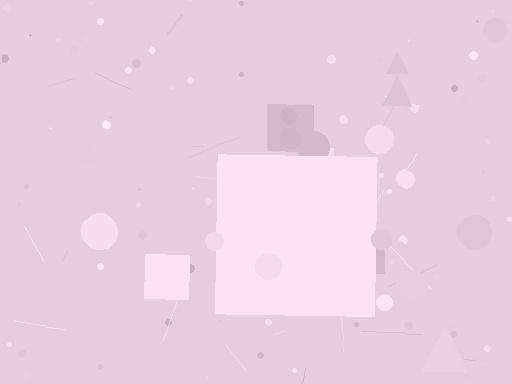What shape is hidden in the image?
A square is hidden in the image.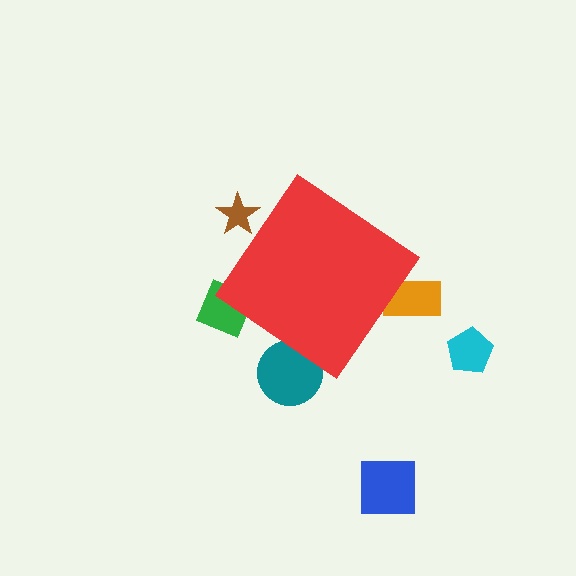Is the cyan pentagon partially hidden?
No, the cyan pentagon is fully visible.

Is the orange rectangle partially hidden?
Yes, the orange rectangle is partially hidden behind the red diamond.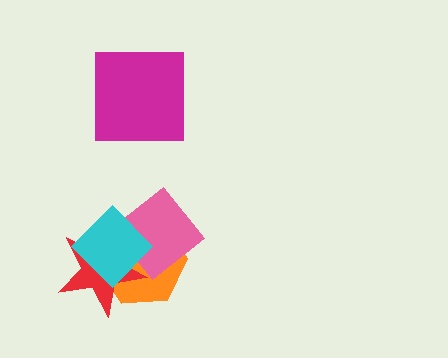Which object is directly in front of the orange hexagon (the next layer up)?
The pink diamond is directly in front of the orange hexagon.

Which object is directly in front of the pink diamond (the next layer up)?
The red star is directly in front of the pink diamond.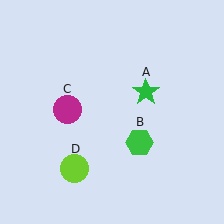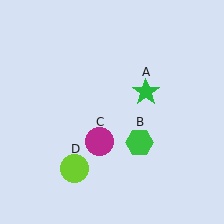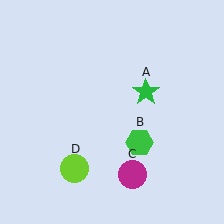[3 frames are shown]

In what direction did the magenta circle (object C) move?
The magenta circle (object C) moved down and to the right.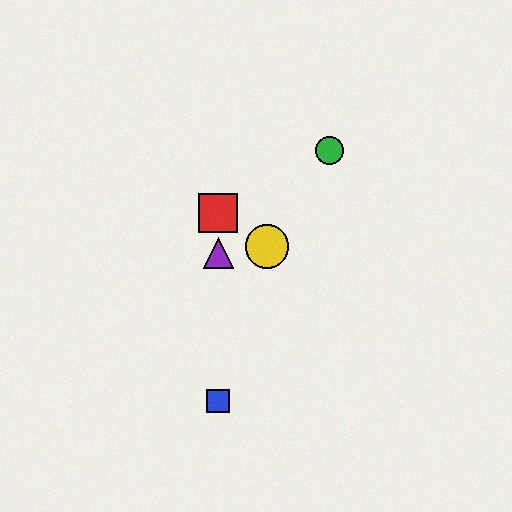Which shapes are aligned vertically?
The red square, the blue square, the purple triangle are aligned vertically.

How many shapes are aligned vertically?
3 shapes (the red square, the blue square, the purple triangle) are aligned vertically.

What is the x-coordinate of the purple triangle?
The purple triangle is at x≈218.